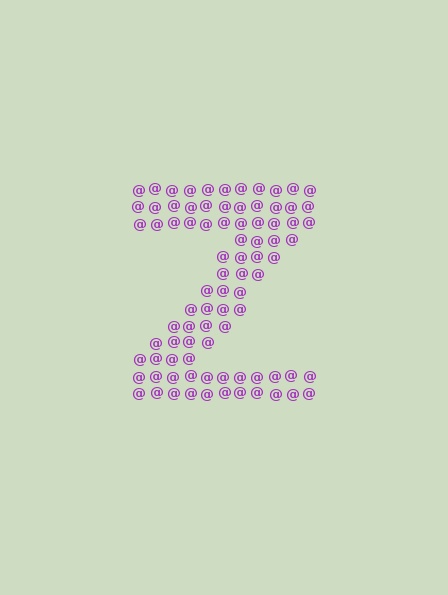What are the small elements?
The small elements are at signs.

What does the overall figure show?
The overall figure shows the letter Z.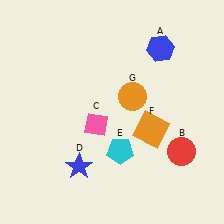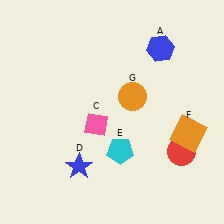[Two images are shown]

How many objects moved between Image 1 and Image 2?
1 object moved between the two images.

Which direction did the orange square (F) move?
The orange square (F) moved right.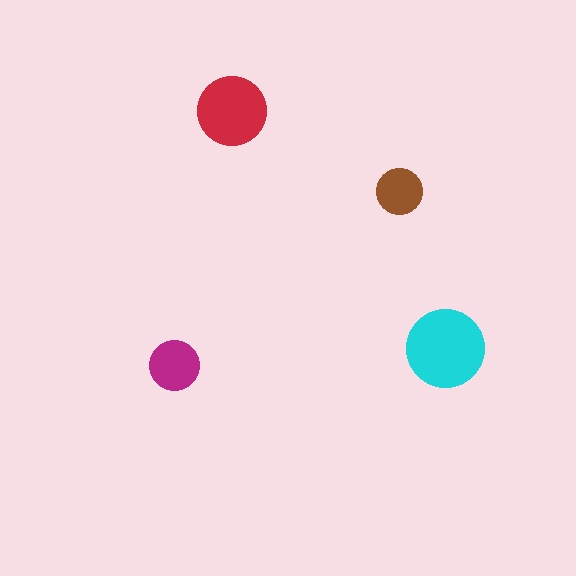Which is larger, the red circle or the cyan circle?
The cyan one.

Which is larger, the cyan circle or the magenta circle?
The cyan one.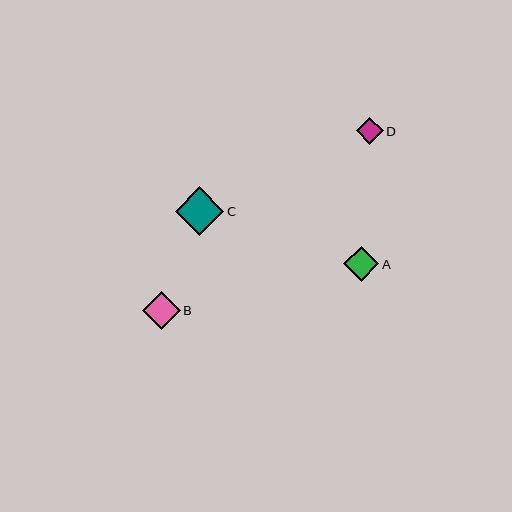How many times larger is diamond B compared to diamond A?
Diamond B is approximately 1.1 times the size of diamond A.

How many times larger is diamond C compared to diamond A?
Diamond C is approximately 1.4 times the size of diamond A.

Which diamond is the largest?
Diamond C is the largest with a size of approximately 48 pixels.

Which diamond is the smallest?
Diamond D is the smallest with a size of approximately 27 pixels.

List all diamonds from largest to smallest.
From largest to smallest: C, B, A, D.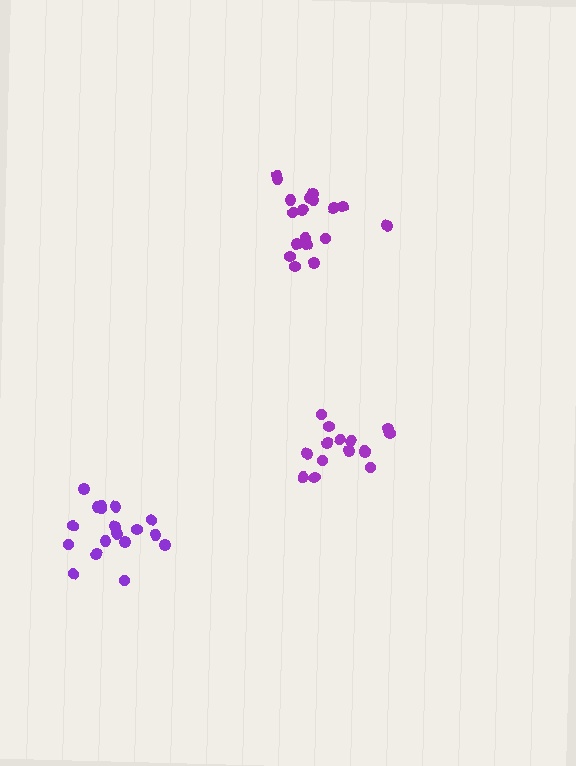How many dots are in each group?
Group 1: 16 dots, Group 2: 18 dots, Group 3: 18 dots (52 total).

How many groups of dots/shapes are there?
There are 3 groups.